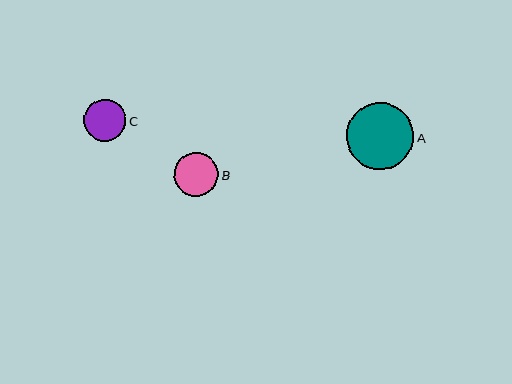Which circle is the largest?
Circle A is the largest with a size of approximately 67 pixels.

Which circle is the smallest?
Circle C is the smallest with a size of approximately 42 pixels.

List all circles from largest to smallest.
From largest to smallest: A, B, C.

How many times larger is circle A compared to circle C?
Circle A is approximately 1.6 times the size of circle C.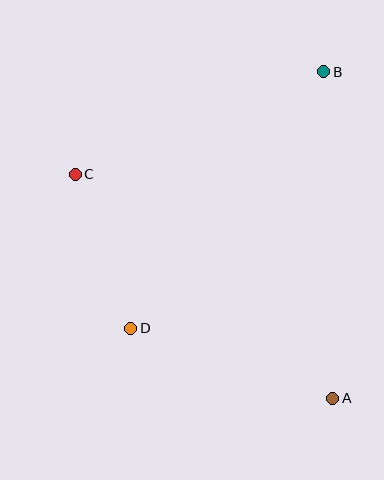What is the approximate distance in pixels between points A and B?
The distance between A and B is approximately 327 pixels.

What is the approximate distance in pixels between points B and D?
The distance between B and D is approximately 321 pixels.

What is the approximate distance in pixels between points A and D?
The distance between A and D is approximately 214 pixels.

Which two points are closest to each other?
Points C and D are closest to each other.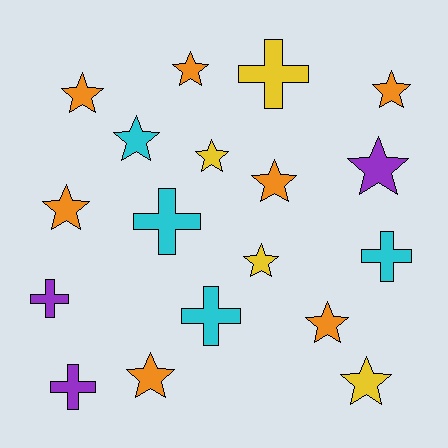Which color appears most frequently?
Orange, with 7 objects.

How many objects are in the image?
There are 18 objects.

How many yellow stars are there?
There are 3 yellow stars.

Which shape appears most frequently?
Star, with 12 objects.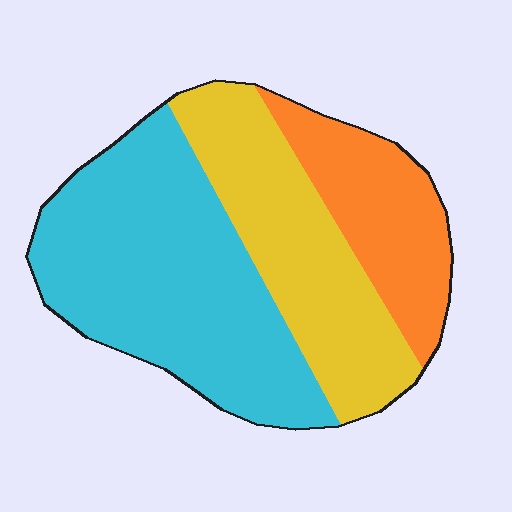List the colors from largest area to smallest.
From largest to smallest: cyan, yellow, orange.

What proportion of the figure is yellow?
Yellow takes up about one third (1/3) of the figure.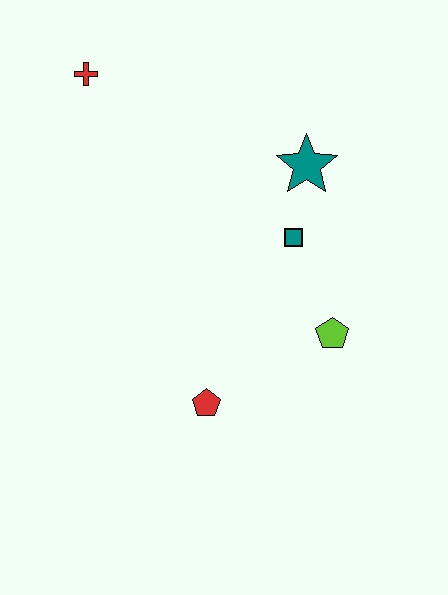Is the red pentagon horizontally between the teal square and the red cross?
Yes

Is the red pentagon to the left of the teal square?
Yes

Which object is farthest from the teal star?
The red pentagon is farthest from the teal star.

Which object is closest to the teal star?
The teal square is closest to the teal star.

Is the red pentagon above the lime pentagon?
No